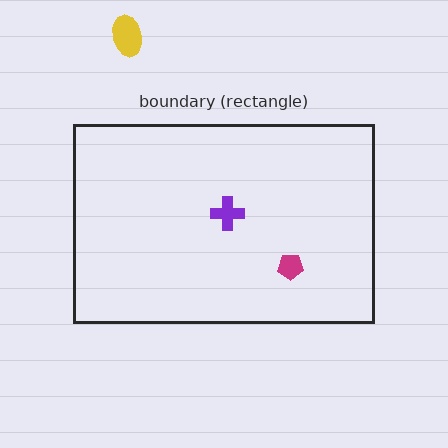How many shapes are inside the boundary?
2 inside, 1 outside.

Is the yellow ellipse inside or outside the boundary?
Outside.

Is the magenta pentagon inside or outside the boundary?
Inside.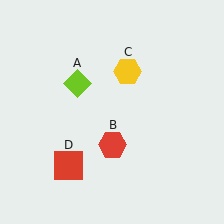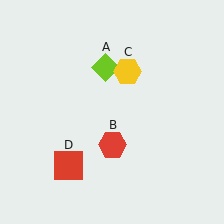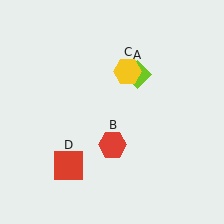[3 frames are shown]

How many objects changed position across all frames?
1 object changed position: lime diamond (object A).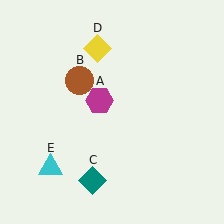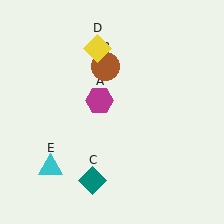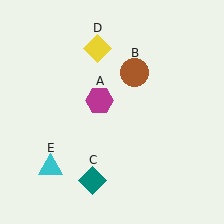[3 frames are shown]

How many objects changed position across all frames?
1 object changed position: brown circle (object B).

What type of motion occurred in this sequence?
The brown circle (object B) rotated clockwise around the center of the scene.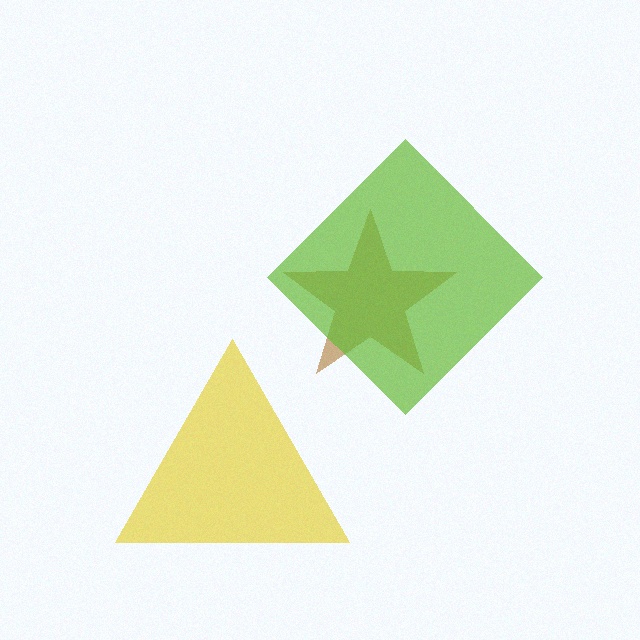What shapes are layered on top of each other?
The layered shapes are: a yellow triangle, a brown star, a lime diamond.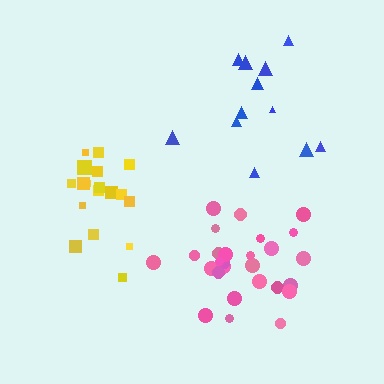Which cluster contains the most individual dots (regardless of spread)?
Pink (27).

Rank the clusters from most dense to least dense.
pink, yellow, blue.